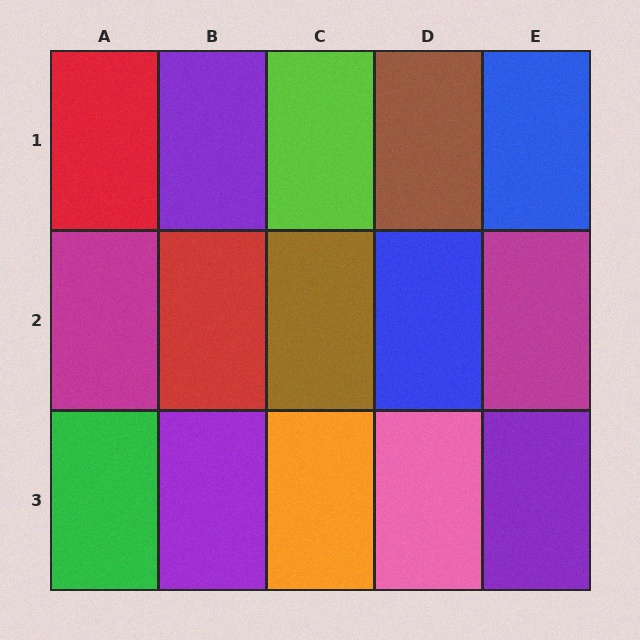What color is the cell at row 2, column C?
Brown.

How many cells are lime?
1 cell is lime.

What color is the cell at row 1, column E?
Blue.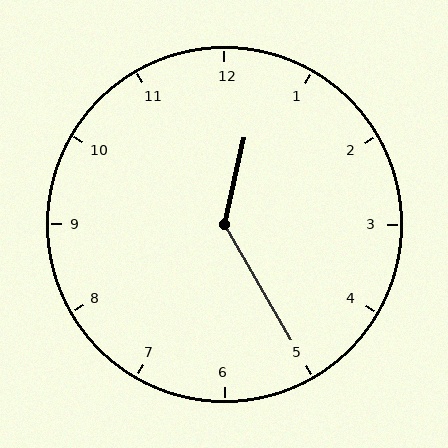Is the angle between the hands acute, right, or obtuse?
It is obtuse.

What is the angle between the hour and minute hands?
Approximately 138 degrees.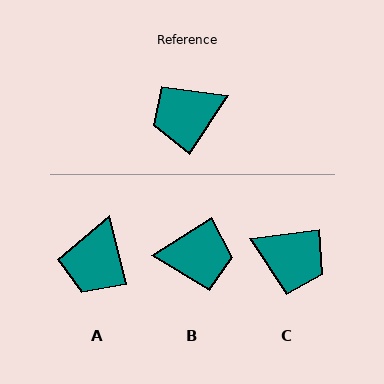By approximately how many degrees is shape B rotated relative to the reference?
Approximately 157 degrees counter-clockwise.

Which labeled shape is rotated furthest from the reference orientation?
B, about 157 degrees away.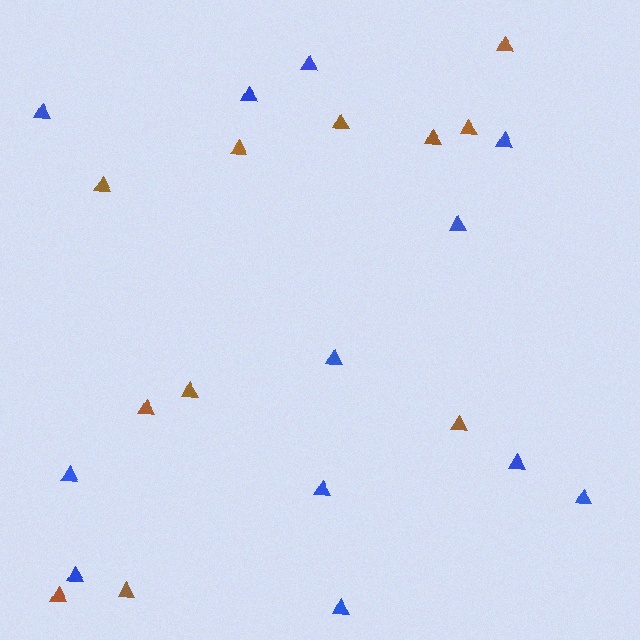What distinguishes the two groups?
There are 2 groups: one group of brown triangles (11) and one group of blue triangles (12).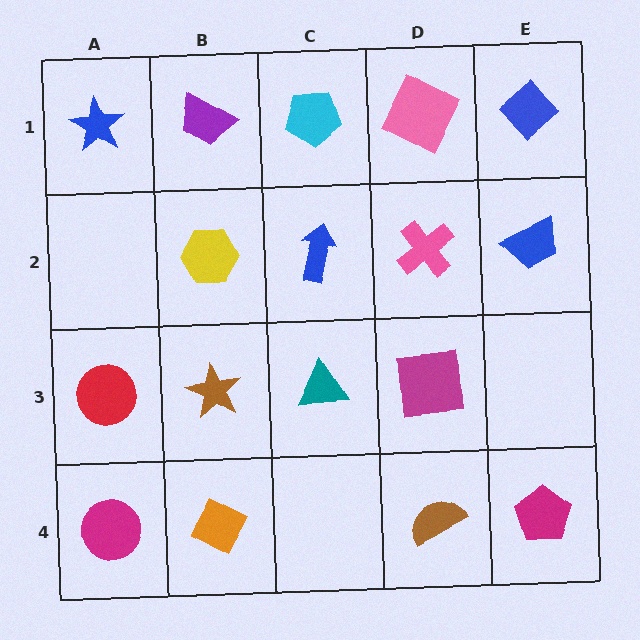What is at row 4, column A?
A magenta circle.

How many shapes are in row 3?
4 shapes.